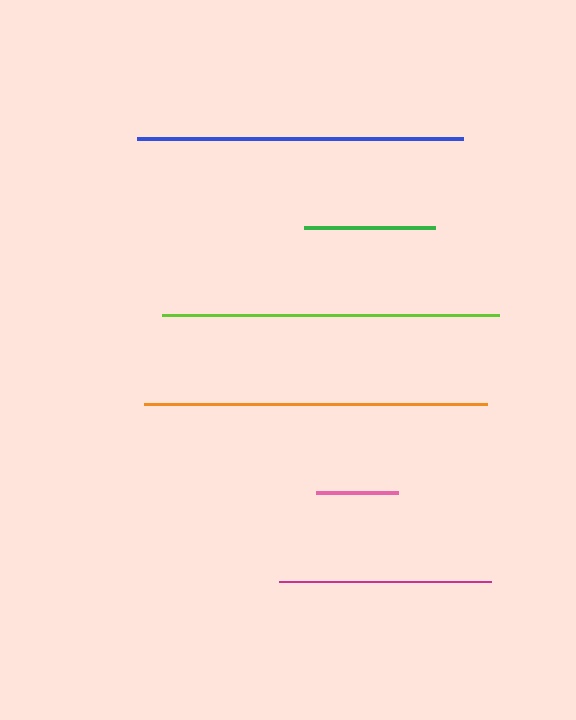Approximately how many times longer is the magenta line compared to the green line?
The magenta line is approximately 1.6 times the length of the green line.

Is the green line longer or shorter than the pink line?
The green line is longer than the pink line.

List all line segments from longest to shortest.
From longest to shortest: orange, lime, blue, magenta, green, pink.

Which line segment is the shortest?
The pink line is the shortest at approximately 82 pixels.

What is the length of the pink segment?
The pink segment is approximately 82 pixels long.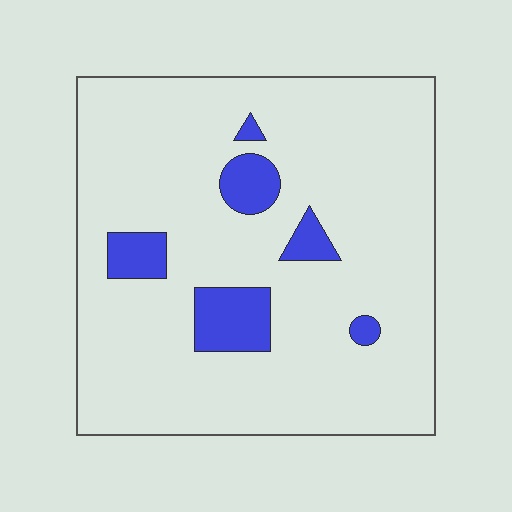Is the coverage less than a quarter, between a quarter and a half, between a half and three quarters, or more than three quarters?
Less than a quarter.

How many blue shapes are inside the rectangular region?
6.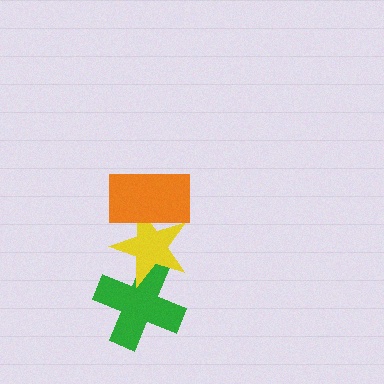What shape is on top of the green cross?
The yellow star is on top of the green cross.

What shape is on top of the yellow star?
The orange rectangle is on top of the yellow star.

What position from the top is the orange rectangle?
The orange rectangle is 1st from the top.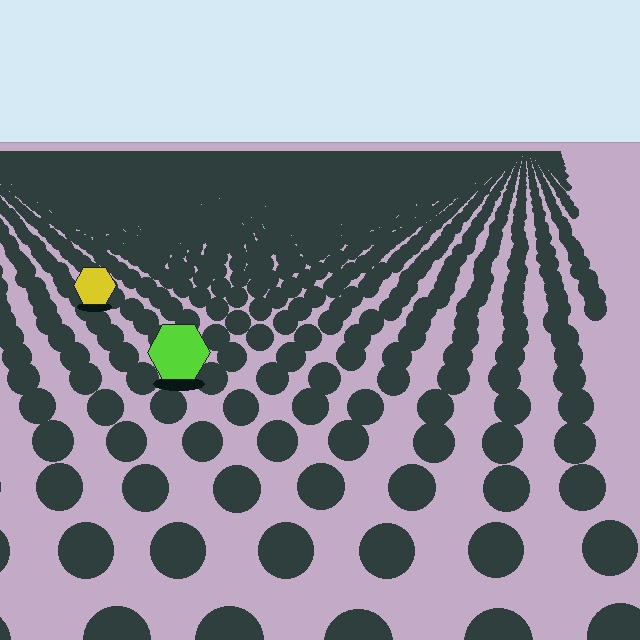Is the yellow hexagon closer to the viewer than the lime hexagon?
No. The lime hexagon is closer — you can tell from the texture gradient: the ground texture is coarser near it.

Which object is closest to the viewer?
The lime hexagon is closest. The texture marks near it are larger and more spread out.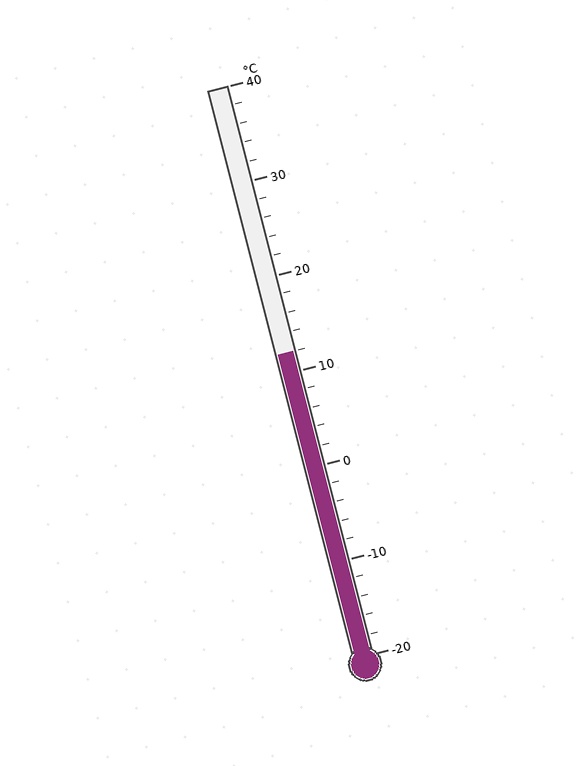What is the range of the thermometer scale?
The thermometer scale ranges from -20°C to 40°C.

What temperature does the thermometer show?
The thermometer shows approximately 12°C.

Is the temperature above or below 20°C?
The temperature is below 20°C.